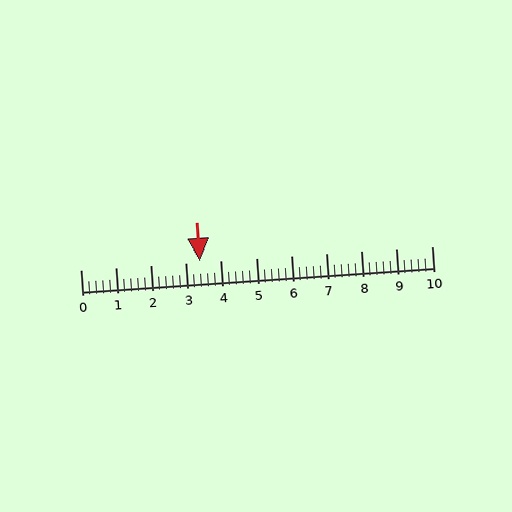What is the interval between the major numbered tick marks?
The major tick marks are spaced 1 units apart.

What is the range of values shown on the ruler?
The ruler shows values from 0 to 10.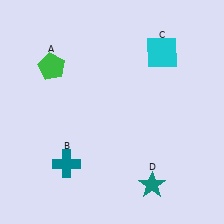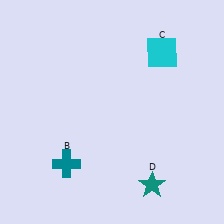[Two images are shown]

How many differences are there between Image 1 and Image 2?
There is 1 difference between the two images.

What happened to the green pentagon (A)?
The green pentagon (A) was removed in Image 2. It was in the top-left area of Image 1.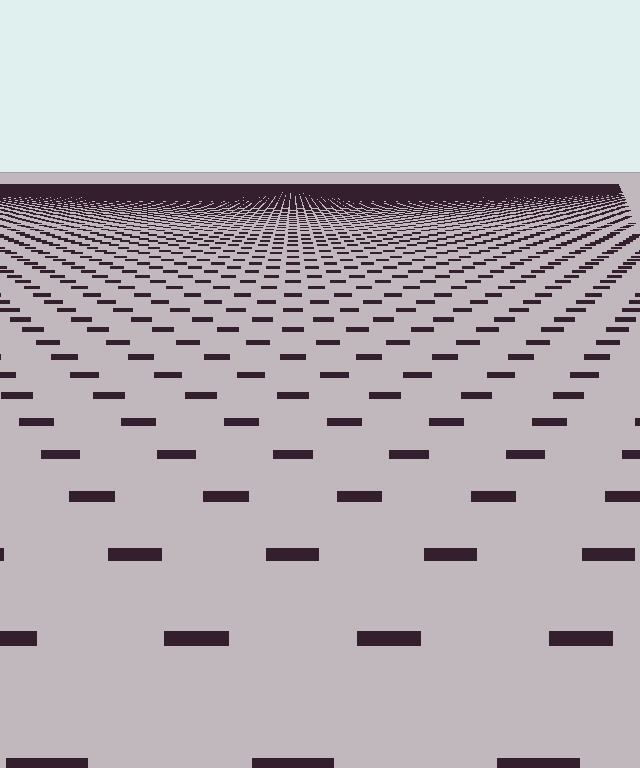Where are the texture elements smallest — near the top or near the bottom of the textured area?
Near the top.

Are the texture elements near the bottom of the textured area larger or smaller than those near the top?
Larger. Near the bottom, elements are closer to the viewer and appear at a bigger on-screen size.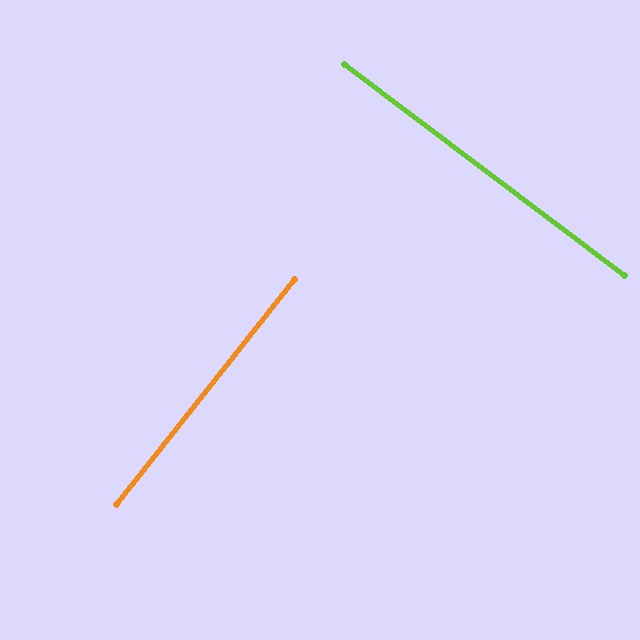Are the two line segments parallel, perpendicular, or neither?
Perpendicular — they meet at approximately 89°.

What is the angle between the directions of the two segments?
Approximately 89 degrees.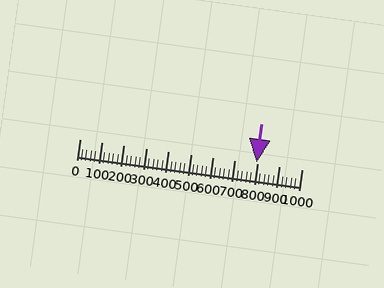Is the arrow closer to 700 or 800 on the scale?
The arrow is closer to 800.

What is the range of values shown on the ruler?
The ruler shows values from 0 to 1000.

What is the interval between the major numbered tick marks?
The major tick marks are spaced 100 units apart.